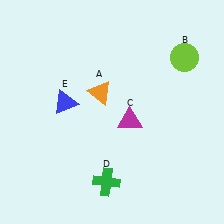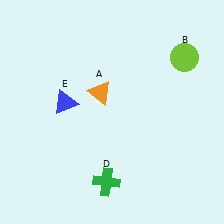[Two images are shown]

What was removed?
The magenta triangle (C) was removed in Image 2.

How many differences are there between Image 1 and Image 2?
There is 1 difference between the two images.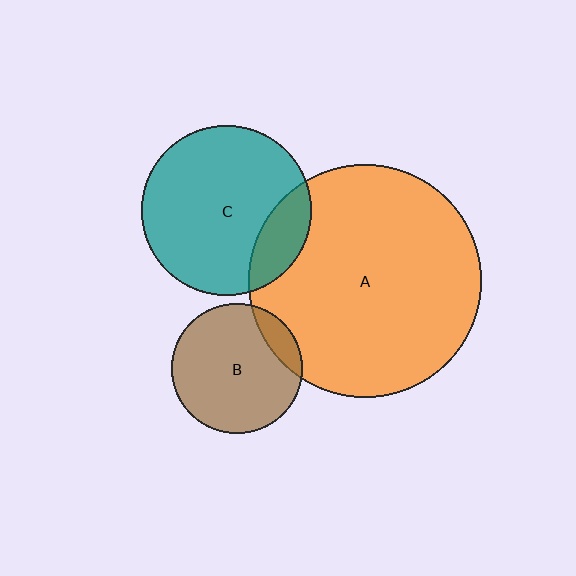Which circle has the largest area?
Circle A (orange).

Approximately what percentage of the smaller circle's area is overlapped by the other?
Approximately 10%.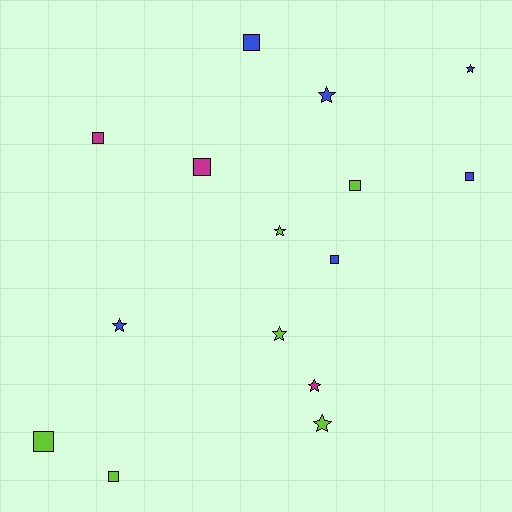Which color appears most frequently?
Lime, with 6 objects.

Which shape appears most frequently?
Square, with 8 objects.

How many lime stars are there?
There are 3 lime stars.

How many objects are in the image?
There are 15 objects.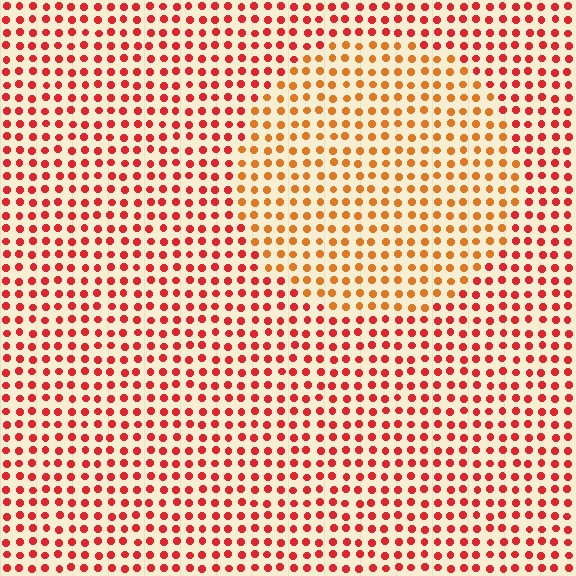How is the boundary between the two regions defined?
The boundary is defined purely by a slight shift in hue (about 30 degrees). Spacing, size, and orientation are identical on both sides.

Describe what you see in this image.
The image is filled with small red elements in a uniform arrangement. A circle-shaped region is visible where the elements are tinted to a slightly different hue, forming a subtle color boundary.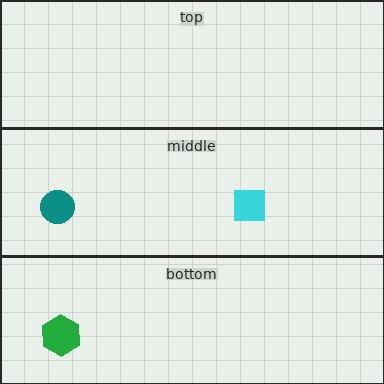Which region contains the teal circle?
The middle region.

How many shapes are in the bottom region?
1.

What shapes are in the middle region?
The teal circle, the cyan square.